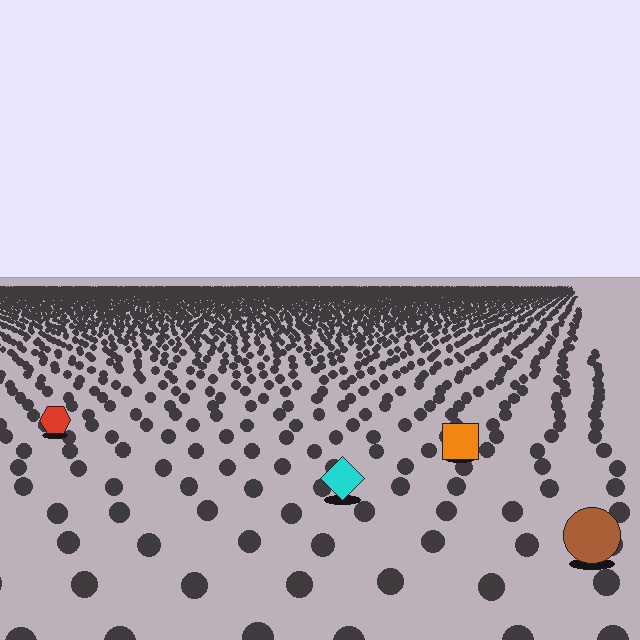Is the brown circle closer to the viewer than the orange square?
Yes. The brown circle is closer — you can tell from the texture gradient: the ground texture is coarser near it.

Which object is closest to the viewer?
The brown circle is closest. The texture marks near it are larger and more spread out.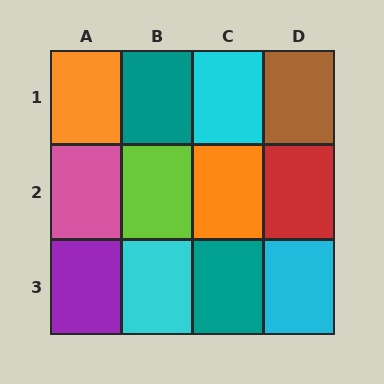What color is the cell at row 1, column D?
Brown.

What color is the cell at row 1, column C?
Cyan.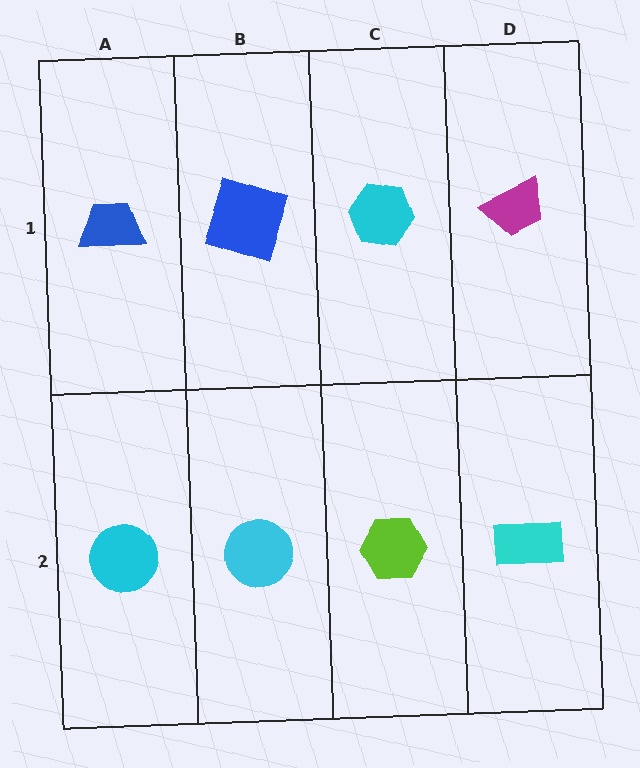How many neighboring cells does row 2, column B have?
3.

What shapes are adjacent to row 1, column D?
A cyan rectangle (row 2, column D), a cyan hexagon (row 1, column C).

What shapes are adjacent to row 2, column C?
A cyan hexagon (row 1, column C), a cyan circle (row 2, column B), a cyan rectangle (row 2, column D).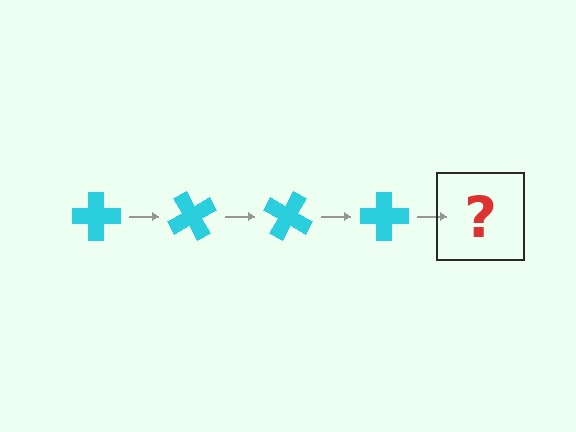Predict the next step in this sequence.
The next step is a cyan cross rotated 240 degrees.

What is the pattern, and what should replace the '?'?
The pattern is that the cross rotates 60 degrees each step. The '?' should be a cyan cross rotated 240 degrees.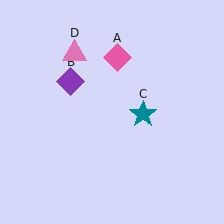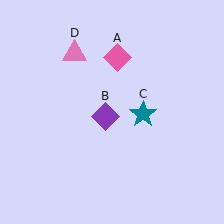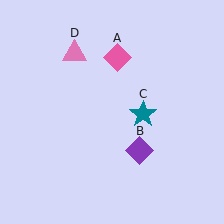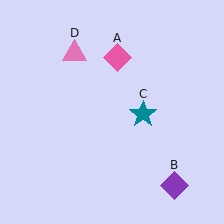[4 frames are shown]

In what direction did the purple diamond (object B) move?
The purple diamond (object B) moved down and to the right.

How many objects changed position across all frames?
1 object changed position: purple diamond (object B).